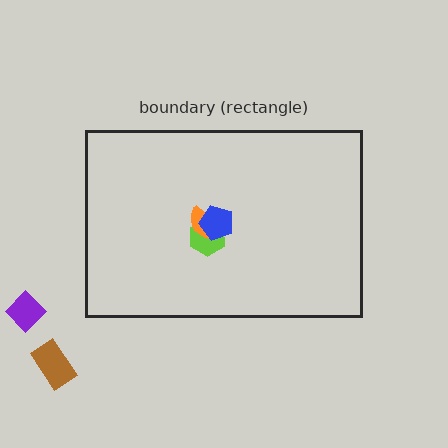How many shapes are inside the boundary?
3 inside, 2 outside.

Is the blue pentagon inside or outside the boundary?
Inside.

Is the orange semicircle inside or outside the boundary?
Inside.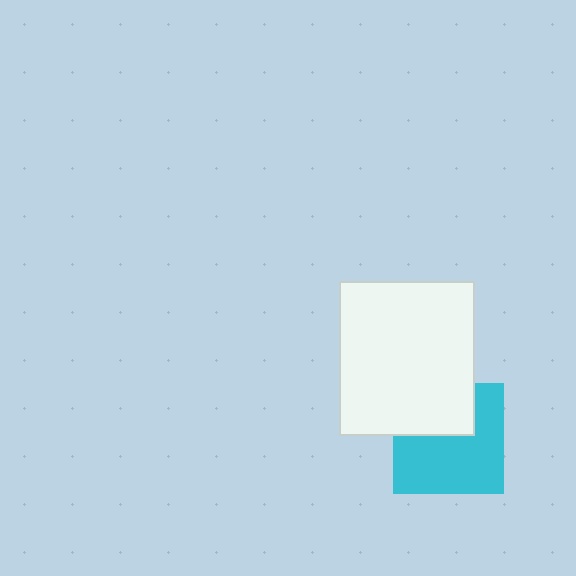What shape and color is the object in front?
The object in front is a white rectangle.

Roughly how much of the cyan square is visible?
About half of it is visible (roughly 65%).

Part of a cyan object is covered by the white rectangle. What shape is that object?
It is a square.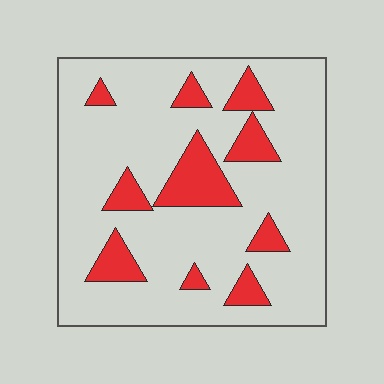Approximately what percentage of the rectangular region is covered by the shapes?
Approximately 20%.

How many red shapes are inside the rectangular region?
10.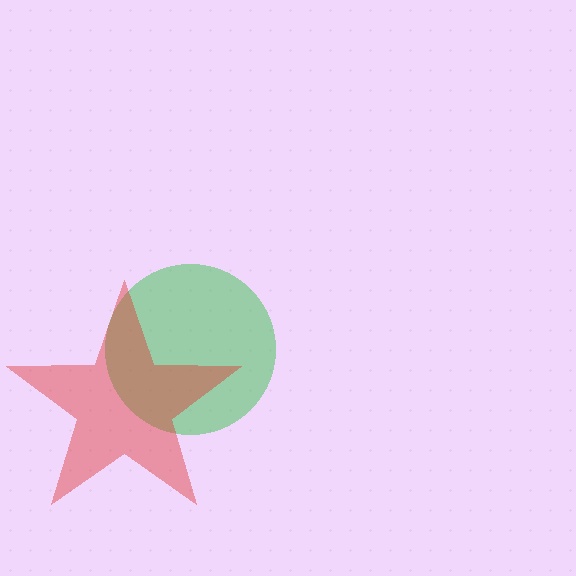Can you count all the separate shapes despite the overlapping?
Yes, there are 2 separate shapes.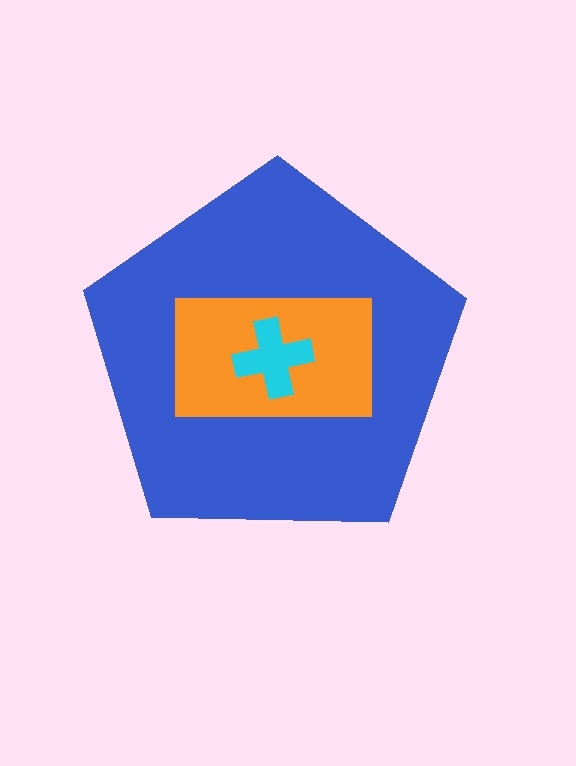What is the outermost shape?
The blue pentagon.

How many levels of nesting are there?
3.